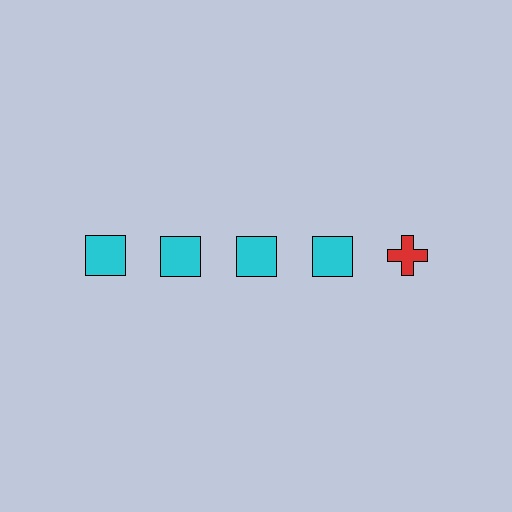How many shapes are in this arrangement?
There are 5 shapes arranged in a grid pattern.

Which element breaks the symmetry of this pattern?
The red cross in the top row, rightmost column breaks the symmetry. All other shapes are cyan squares.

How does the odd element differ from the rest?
It differs in both color (red instead of cyan) and shape (cross instead of square).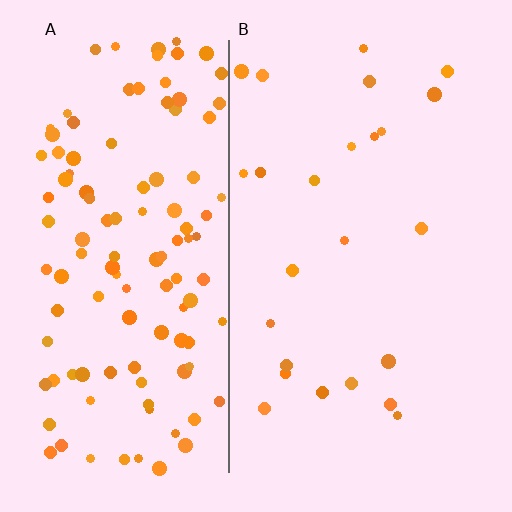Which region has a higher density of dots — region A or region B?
A (the left).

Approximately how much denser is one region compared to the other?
Approximately 4.8× — region A over region B.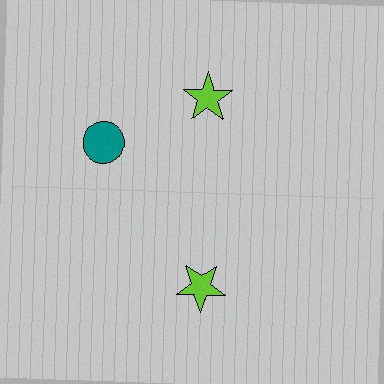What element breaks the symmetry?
A teal circle is missing from the bottom side.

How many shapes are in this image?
There are 3 shapes in this image.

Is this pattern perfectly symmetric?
No, the pattern is not perfectly symmetric. A teal circle is missing from the bottom side.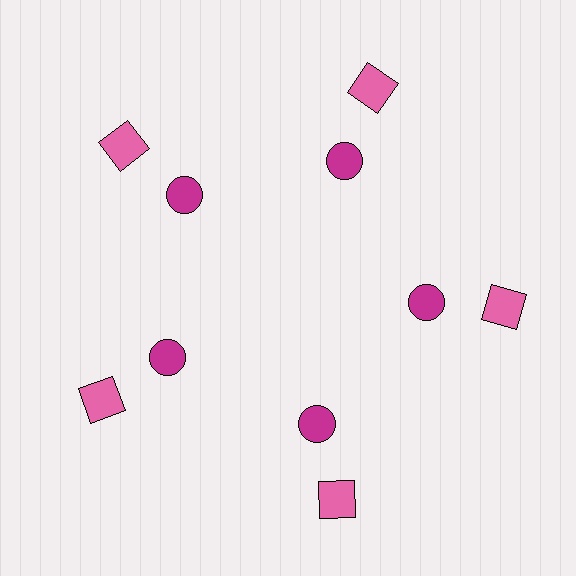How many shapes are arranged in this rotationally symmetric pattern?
There are 10 shapes, arranged in 5 groups of 2.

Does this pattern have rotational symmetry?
Yes, this pattern has 5-fold rotational symmetry. It looks the same after rotating 72 degrees around the center.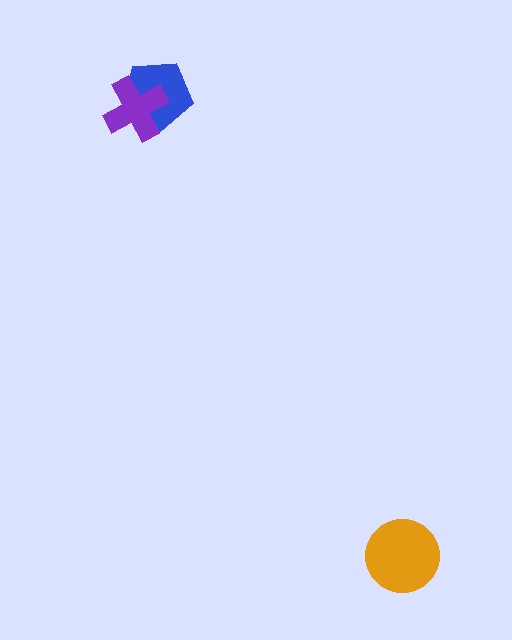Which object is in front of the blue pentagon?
The purple cross is in front of the blue pentagon.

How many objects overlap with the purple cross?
1 object overlaps with the purple cross.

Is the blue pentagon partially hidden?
Yes, it is partially covered by another shape.